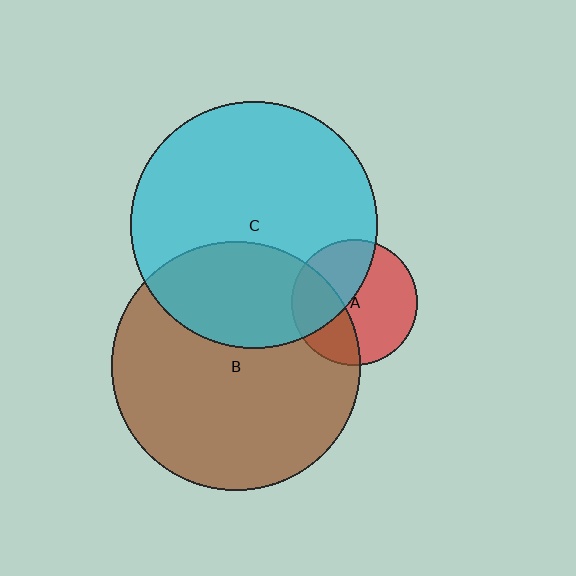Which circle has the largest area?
Circle B (brown).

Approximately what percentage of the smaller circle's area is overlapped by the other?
Approximately 30%.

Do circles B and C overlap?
Yes.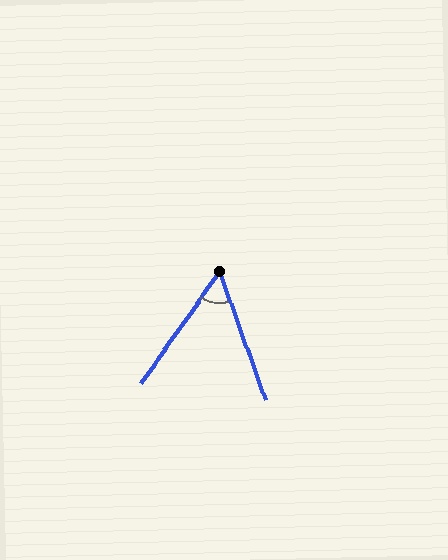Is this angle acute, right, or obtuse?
It is acute.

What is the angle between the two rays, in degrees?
Approximately 55 degrees.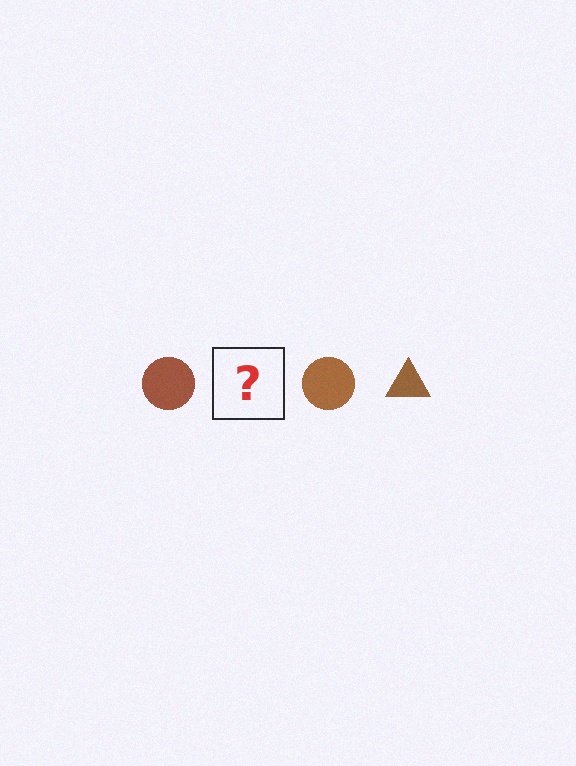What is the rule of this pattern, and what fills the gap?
The rule is that the pattern cycles through circle, triangle shapes in brown. The gap should be filled with a brown triangle.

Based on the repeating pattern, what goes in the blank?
The blank should be a brown triangle.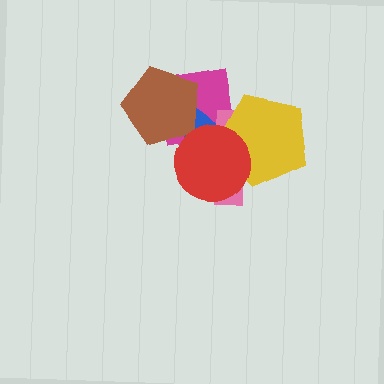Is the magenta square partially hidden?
Yes, it is partially covered by another shape.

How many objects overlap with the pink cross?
4 objects overlap with the pink cross.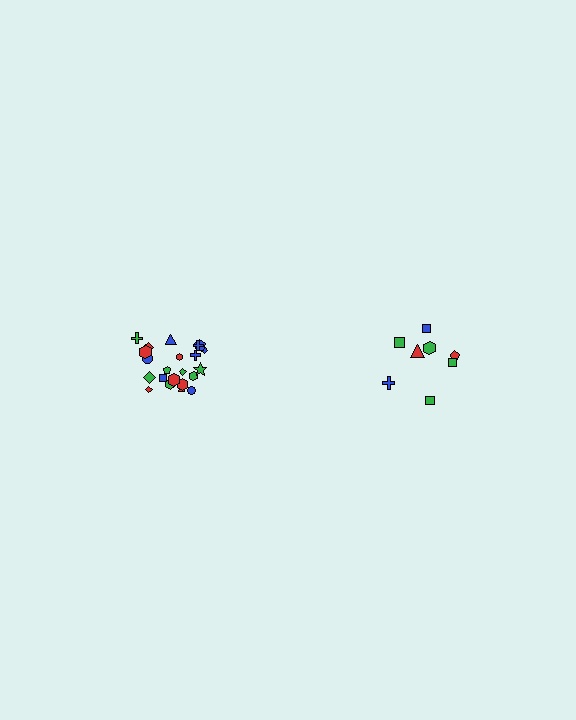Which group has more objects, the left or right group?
The left group.